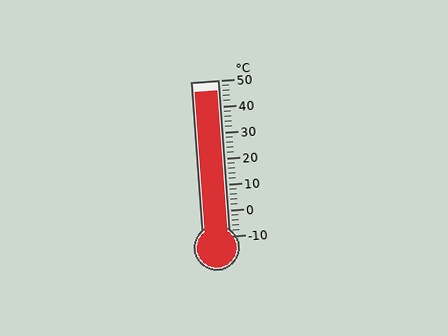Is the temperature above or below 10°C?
The temperature is above 10°C.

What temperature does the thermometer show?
The thermometer shows approximately 46°C.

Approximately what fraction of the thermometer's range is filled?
The thermometer is filled to approximately 95% of its range.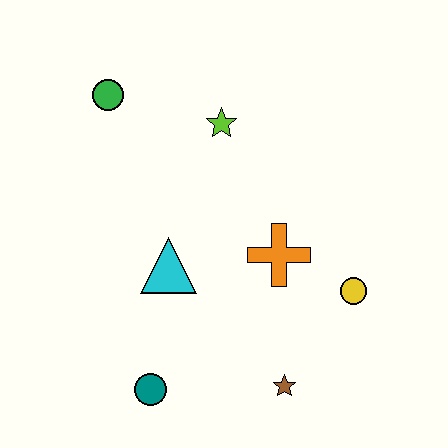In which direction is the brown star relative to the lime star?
The brown star is below the lime star.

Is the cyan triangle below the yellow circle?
No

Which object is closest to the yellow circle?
The orange cross is closest to the yellow circle.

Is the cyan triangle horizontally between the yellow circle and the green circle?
Yes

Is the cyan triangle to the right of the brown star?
No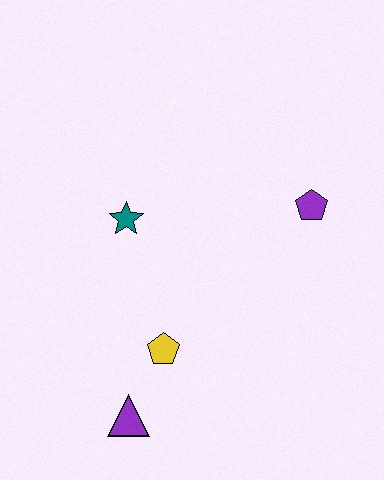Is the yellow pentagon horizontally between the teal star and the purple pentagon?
Yes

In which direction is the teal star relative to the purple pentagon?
The teal star is to the left of the purple pentagon.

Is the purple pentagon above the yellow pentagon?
Yes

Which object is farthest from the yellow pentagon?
The purple pentagon is farthest from the yellow pentagon.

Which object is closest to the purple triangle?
The yellow pentagon is closest to the purple triangle.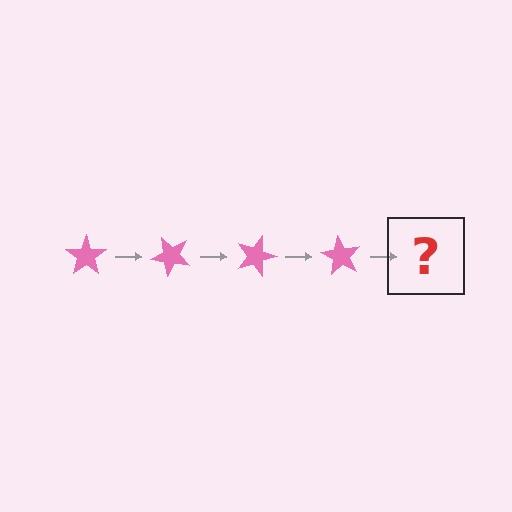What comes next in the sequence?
The next element should be a pink star rotated 180 degrees.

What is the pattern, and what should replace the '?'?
The pattern is that the star rotates 45 degrees each step. The '?' should be a pink star rotated 180 degrees.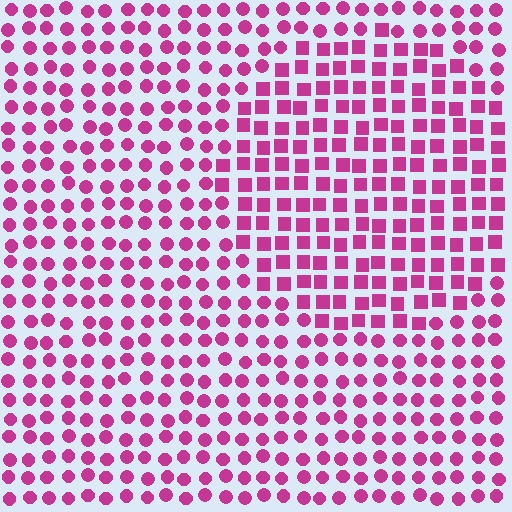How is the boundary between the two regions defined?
The boundary is defined by a change in element shape: squares inside vs. circles outside. All elements share the same color and spacing.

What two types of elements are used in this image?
The image uses squares inside the circle region and circles outside it.